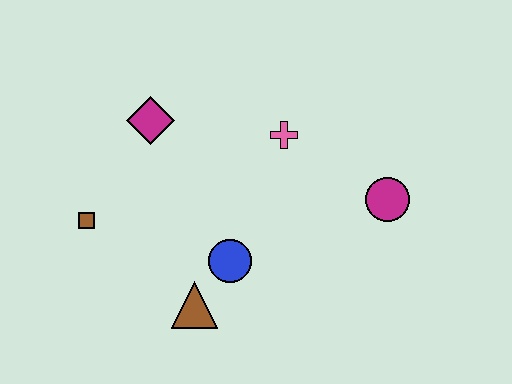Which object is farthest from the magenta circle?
The brown square is farthest from the magenta circle.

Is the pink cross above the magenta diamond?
No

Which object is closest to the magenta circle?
The pink cross is closest to the magenta circle.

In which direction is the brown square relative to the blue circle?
The brown square is to the left of the blue circle.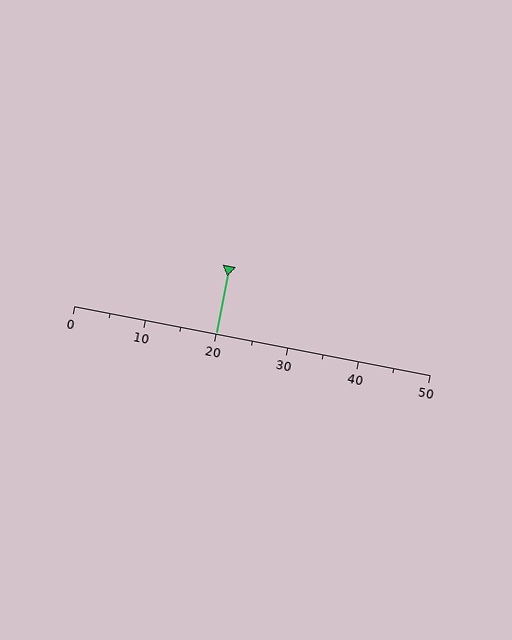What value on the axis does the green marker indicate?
The marker indicates approximately 20.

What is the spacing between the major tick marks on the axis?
The major ticks are spaced 10 apart.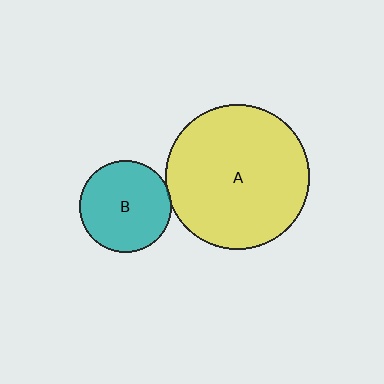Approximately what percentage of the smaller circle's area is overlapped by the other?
Approximately 5%.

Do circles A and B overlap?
Yes.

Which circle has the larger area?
Circle A (yellow).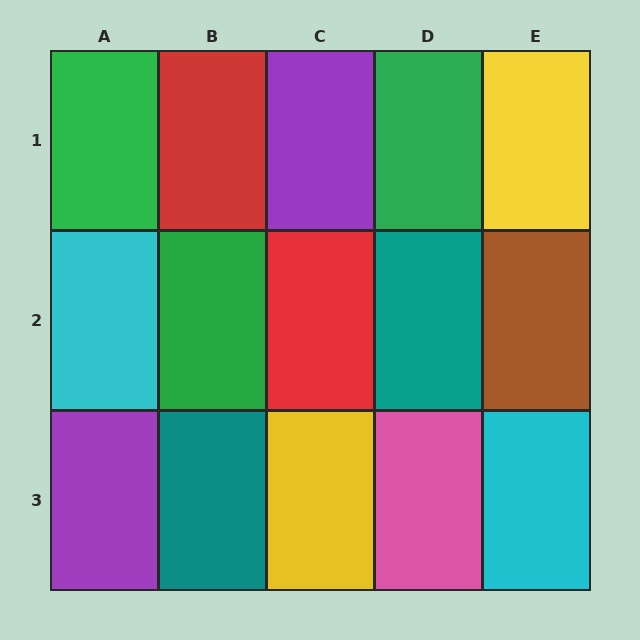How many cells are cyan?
2 cells are cyan.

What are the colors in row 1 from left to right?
Green, red, purple, green, yellow.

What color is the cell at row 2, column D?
Teal.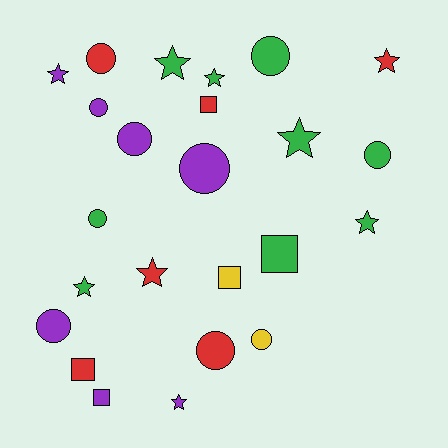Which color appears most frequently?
Green, with 9 objects.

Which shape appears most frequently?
Circle, with 10 objects.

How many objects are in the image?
There are 24 objects.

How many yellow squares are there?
There is 1 yellow square.